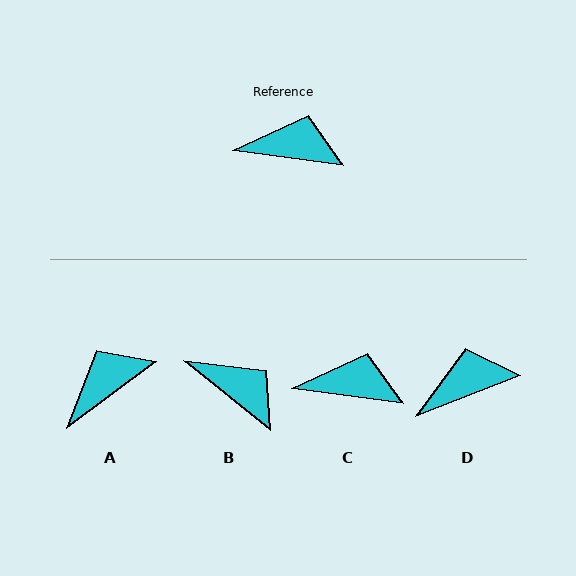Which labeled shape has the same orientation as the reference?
C.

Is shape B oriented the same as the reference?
No, it is off by about 32 degrees.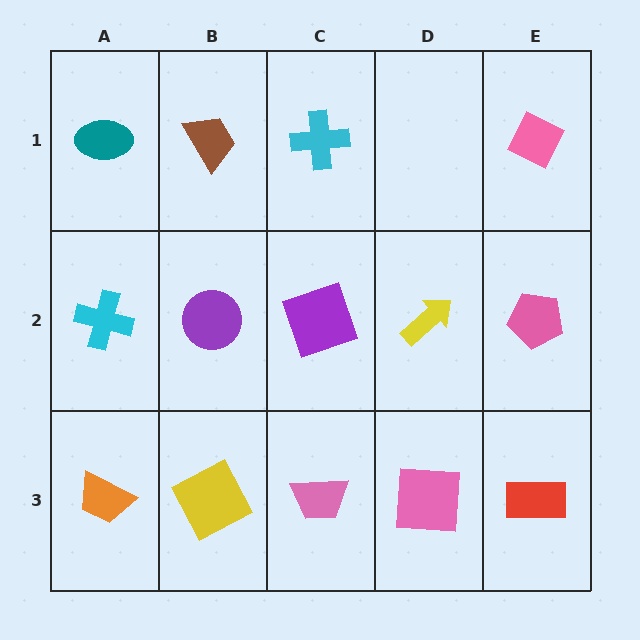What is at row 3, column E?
A red rectangle.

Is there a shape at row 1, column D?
No, that cell is empty.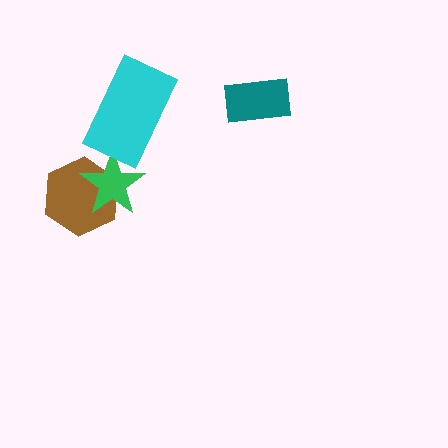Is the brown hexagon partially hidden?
Yes, it is partially covered by another shape.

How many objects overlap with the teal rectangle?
0 objects overlap with the teal rectangle.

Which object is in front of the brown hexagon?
The green star is in front of the brown hexagon.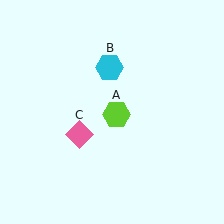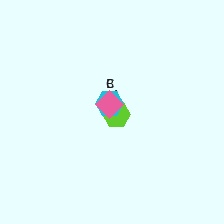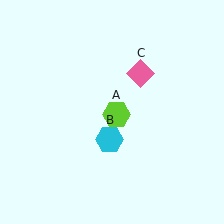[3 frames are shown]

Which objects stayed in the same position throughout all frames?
Lime hexagon (object A) remained stationary.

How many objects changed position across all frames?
2 objects changed position: cyan hexagon (object B), pink diamond (object C).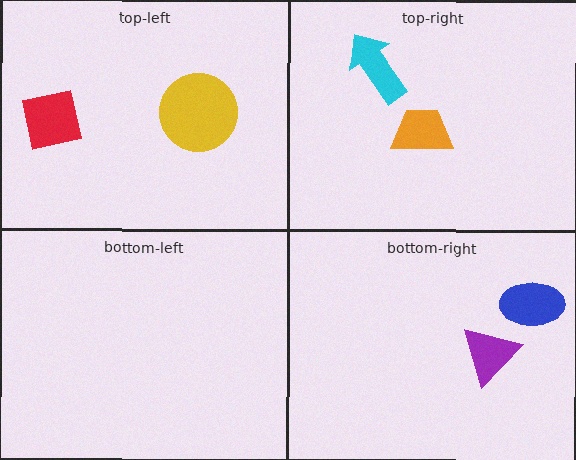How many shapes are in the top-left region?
2.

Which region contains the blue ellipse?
The bottom-right region.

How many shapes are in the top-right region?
2.